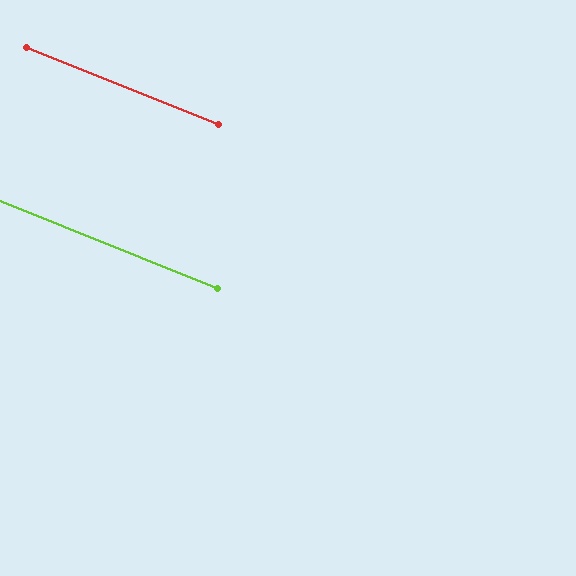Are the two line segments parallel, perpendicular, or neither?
Parallel — their directions differ by only 0.1°.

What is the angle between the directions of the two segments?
Approximately 0 degrees.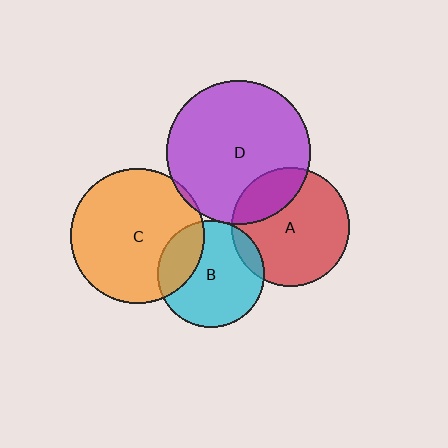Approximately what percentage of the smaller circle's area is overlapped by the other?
Approximately 25%.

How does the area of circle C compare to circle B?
Approximately 1.6 times.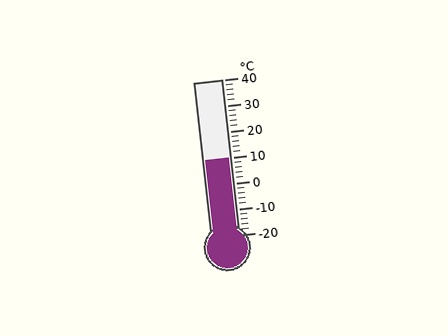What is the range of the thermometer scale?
The thermometer scale ranges from -20°C to 40°C.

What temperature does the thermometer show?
The thermometer shows approximately 10°C.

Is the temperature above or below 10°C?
The temperature is at 10°C.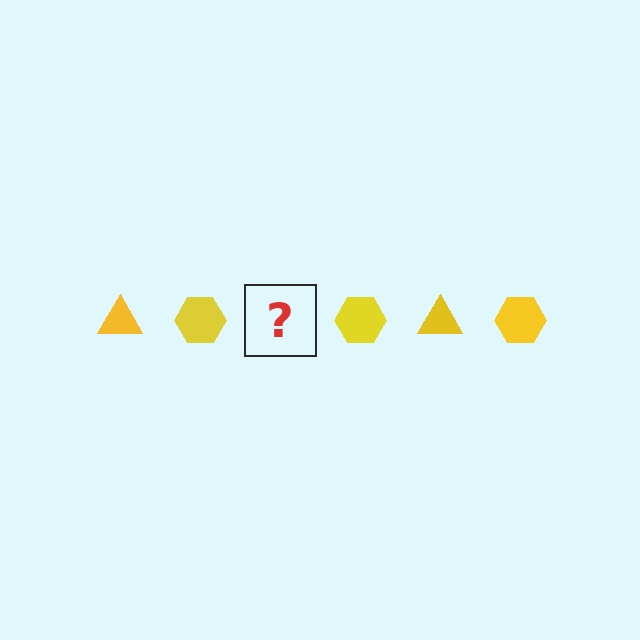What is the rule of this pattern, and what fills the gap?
The rule is that the pattern cycles through triangle, hexagon shapes in yellow. The gap should be filled with a yellow triangle.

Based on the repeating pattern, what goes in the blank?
The blank should be a yellow triangle.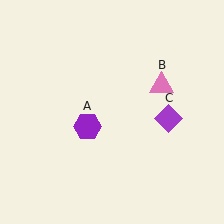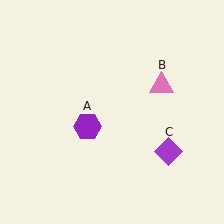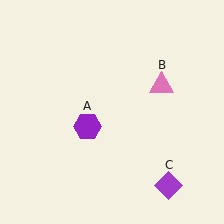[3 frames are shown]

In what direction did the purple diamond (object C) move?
The purple diamond (object C) moved down.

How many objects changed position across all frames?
1 object changed position: purple diamond (object C).